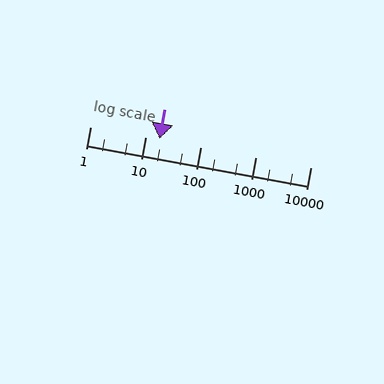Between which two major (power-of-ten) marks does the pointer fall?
The pointer is between 10 and 100.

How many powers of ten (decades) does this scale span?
The scale spans 4 decades, from 1 to 10000.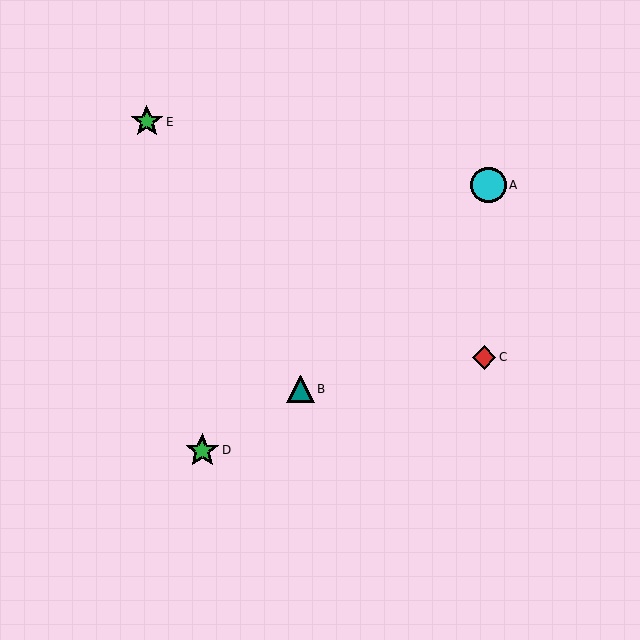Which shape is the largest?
The cyan circle (labeled A) is the largest.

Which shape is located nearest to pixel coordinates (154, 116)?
The green star (labeled E) at (147, 122) is nearest to that location.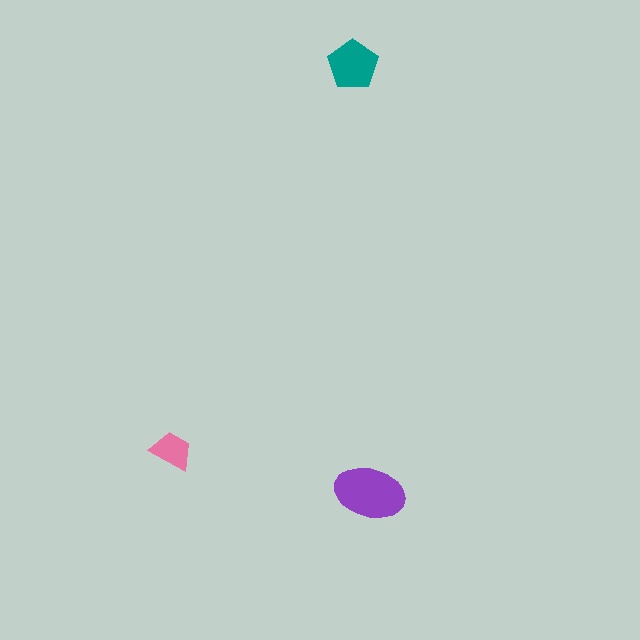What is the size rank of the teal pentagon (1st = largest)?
2nd.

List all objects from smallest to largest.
The pink trapezoid, the teal pentagon, the purple ellipse.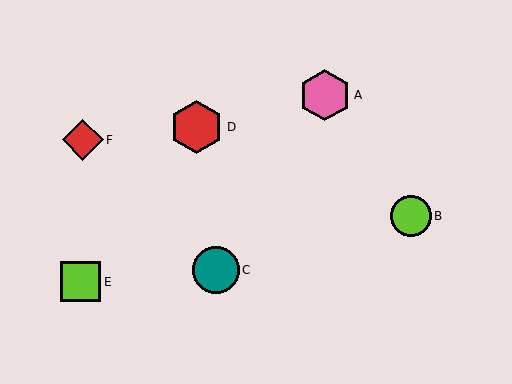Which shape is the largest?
The red hexagon (labeled D) is the largest.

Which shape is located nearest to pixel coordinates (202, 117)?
The red hexagon (labeled D) at (197, 127) is nearest to that location.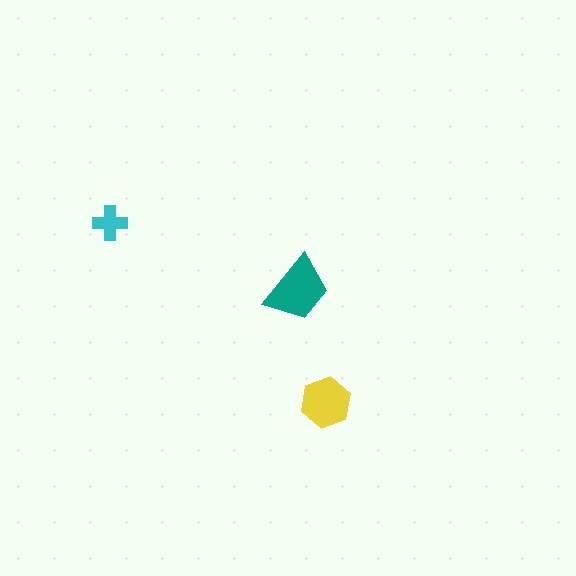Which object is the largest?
The teal trapezoid.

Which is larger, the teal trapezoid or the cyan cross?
The teal trapezoid.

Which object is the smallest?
The cyan cross.